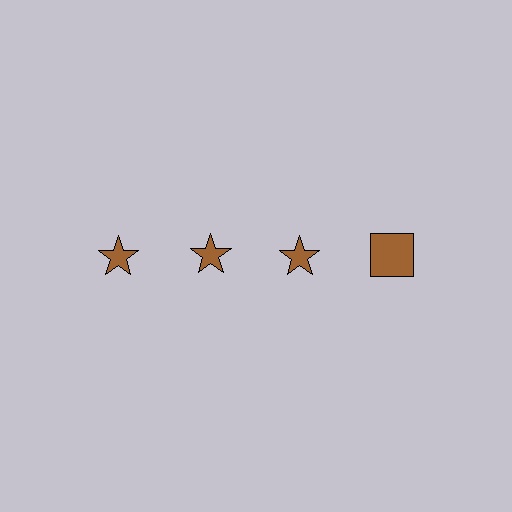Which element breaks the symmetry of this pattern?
The brown square in the top row, second from right column breaks the symmetry. All other shapes are brown stars.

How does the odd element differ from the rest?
It has a different shape: square instead of star.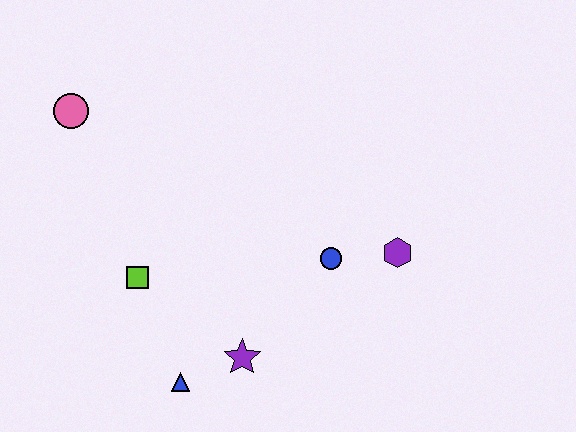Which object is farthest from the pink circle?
The purple hexagon is farthest from the pink circle.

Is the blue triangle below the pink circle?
Yes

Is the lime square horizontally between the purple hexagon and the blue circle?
No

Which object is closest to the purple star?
The blue triangle is closest to the purple star.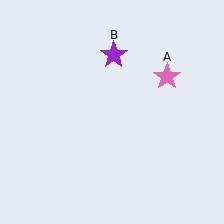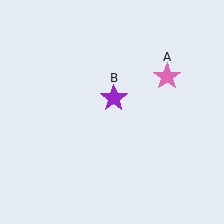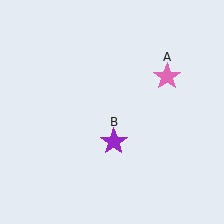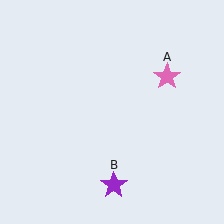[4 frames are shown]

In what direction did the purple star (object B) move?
The purple star (object B) moved down.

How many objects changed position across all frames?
1 object changed position: purple star (object B).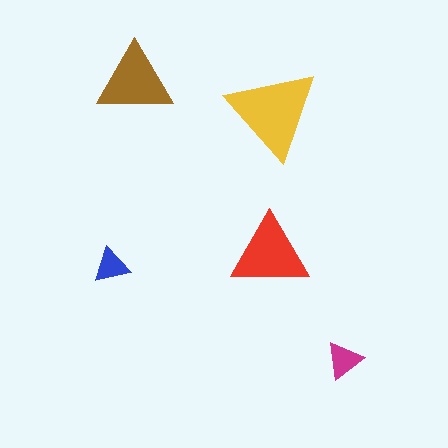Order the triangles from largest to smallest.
the yellow one, the red one, the brown one, the magenta one, the blue one.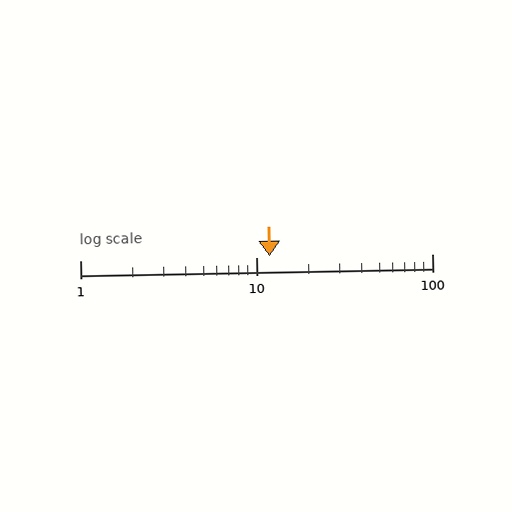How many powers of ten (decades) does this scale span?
The scale spans 2 decades, from 1 to 100.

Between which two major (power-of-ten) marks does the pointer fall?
The pointer is between 10 and 100.